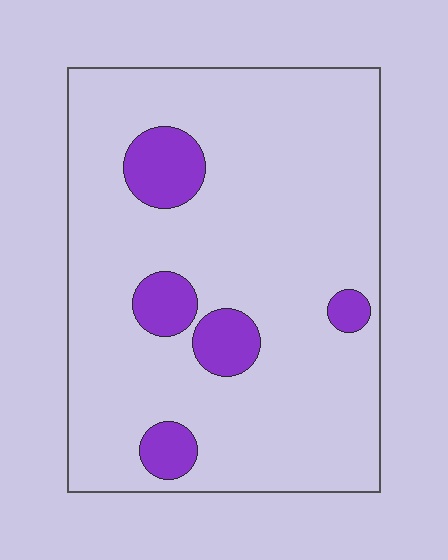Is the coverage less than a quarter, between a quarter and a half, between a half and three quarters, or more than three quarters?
Less than a quarter.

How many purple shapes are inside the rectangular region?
5.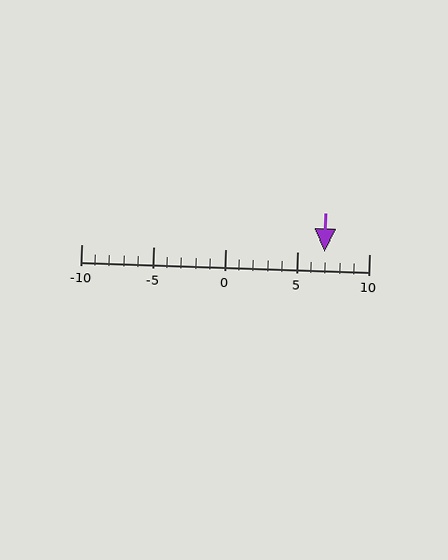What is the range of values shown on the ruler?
The ruler shows values from -10 to 10.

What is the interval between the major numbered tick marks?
The major tick marks are spaced 5 units apart.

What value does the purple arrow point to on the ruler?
The purple arrow points to approximately 7.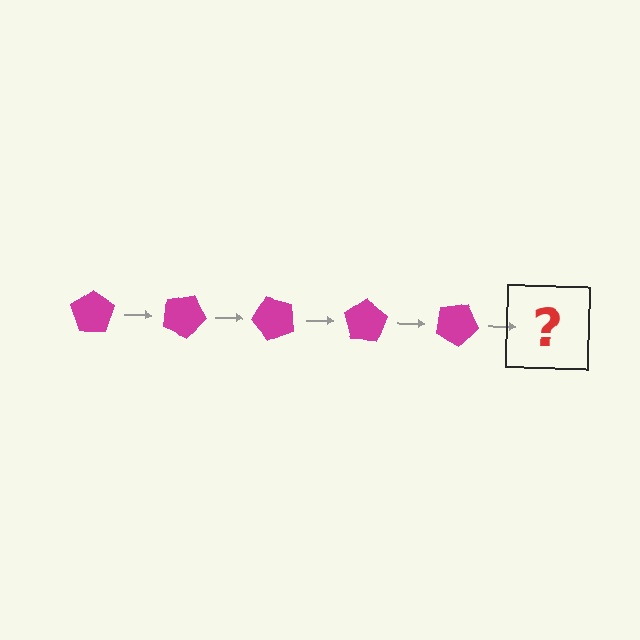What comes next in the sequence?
The next element should be a magenta pentagon rotated 125 degrees.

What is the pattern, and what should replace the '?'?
The pattern is that the pentagon rotates 25 degrees each step. The '?' should be a magenta pentagon rotated 125 degrees.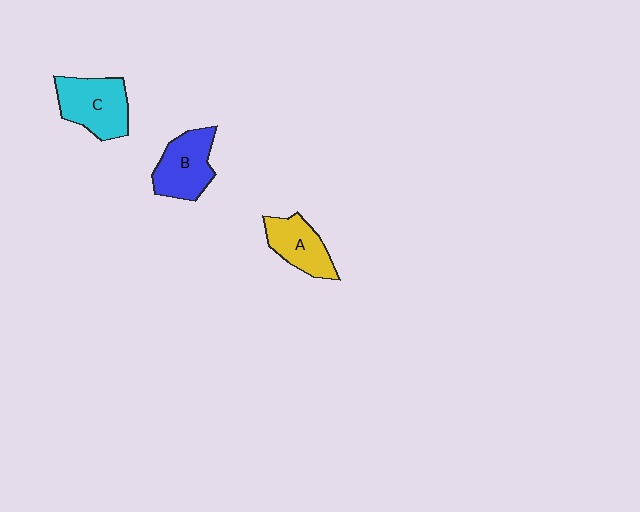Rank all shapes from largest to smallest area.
From largest to smallest: C (cyan), B (blue), A (yellow).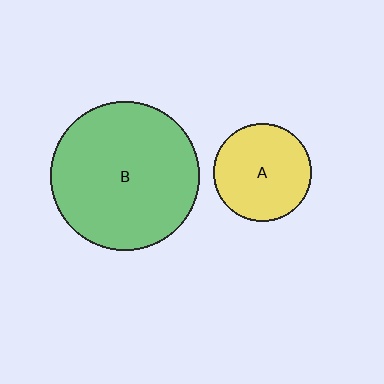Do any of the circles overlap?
No, none of the circles overlap.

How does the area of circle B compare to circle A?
Approximately 2.4 times.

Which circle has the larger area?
Circle B (green).